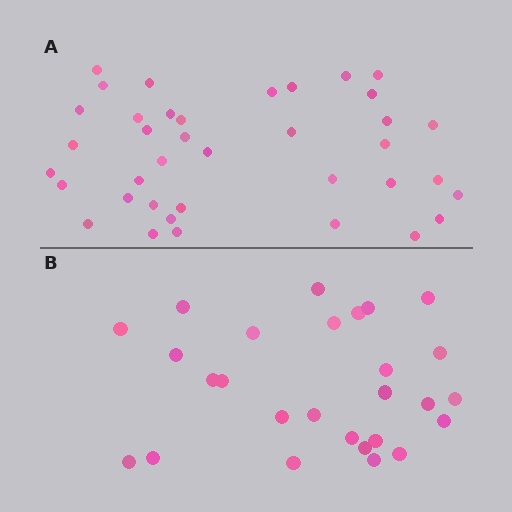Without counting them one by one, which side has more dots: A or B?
Region A (the top region) has more dots.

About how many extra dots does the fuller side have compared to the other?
Region A has roughly 12 or so more dots than region B.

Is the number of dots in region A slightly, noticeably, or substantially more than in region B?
Region A has noticeably more, but not dramatically so. The ratio is roughly 1.4 to 1.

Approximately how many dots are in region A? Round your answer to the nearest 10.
About 40 dots. (The exact count is 38, which rounds to 40.)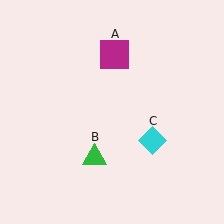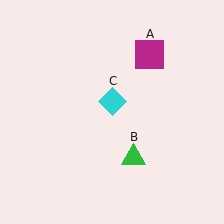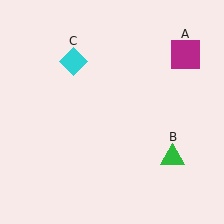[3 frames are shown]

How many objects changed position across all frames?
3 objects changed position: magenta square (object A), green triangle (object B), cyan diamond (object C).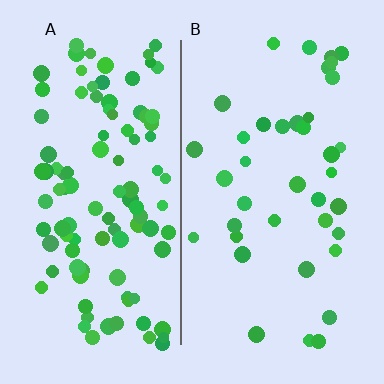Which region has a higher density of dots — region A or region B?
A (the left).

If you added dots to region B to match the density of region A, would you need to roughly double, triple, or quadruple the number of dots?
Approximately triple.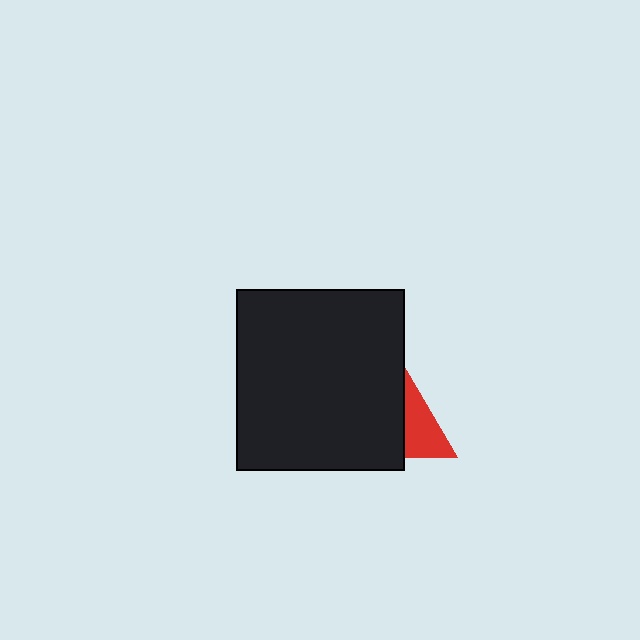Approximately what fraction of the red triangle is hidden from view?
Roughly 59% of the red triangle is hidden behind the black rectangle.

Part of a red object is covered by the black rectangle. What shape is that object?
It is a triangle.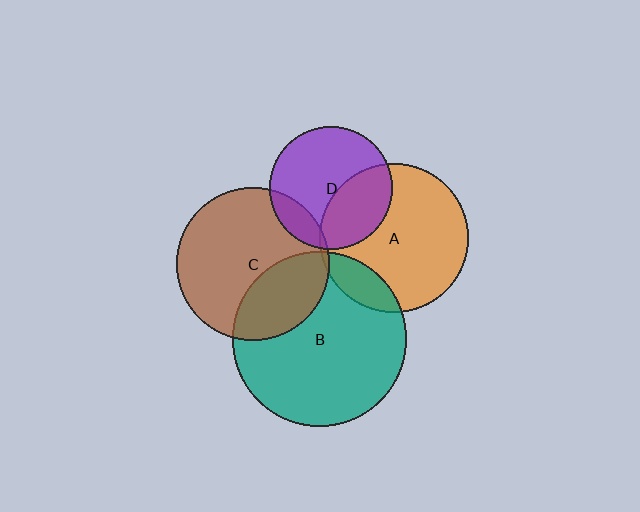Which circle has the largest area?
Circle B (teal).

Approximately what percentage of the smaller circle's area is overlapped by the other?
Approximately 30%.